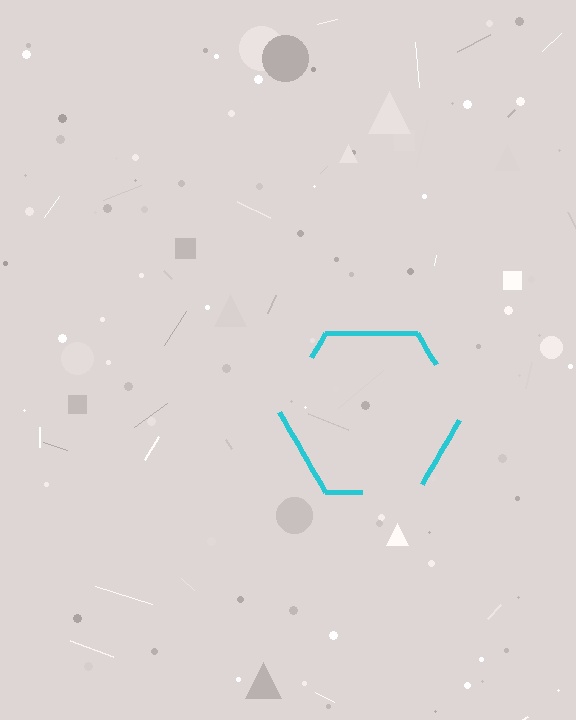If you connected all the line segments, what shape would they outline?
They would outline a hexagon.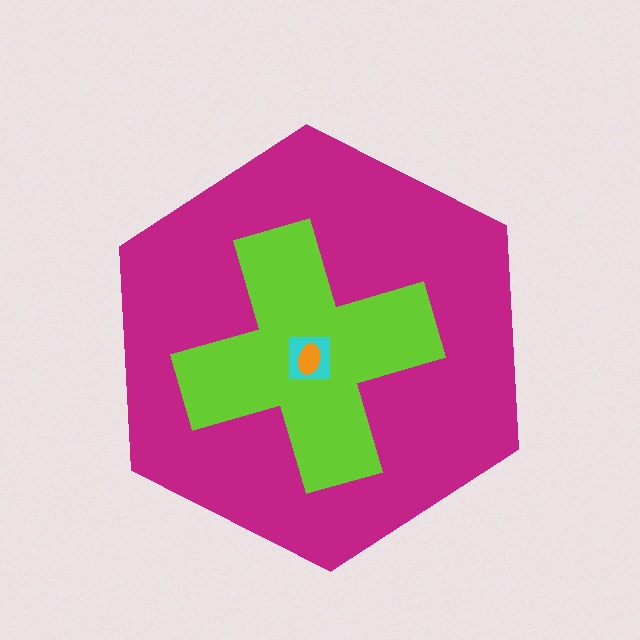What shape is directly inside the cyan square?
The orange ellipse.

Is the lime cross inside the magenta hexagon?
Yes.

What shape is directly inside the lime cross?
The cyan square.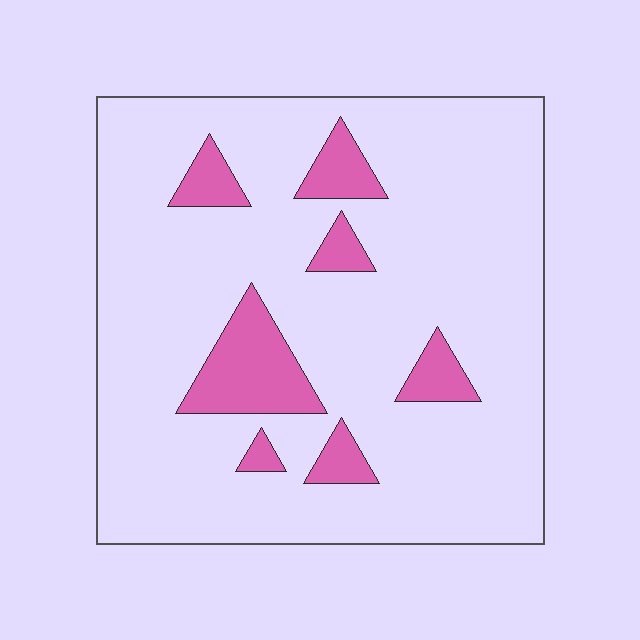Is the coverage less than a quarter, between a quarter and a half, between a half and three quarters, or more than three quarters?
Less than a quarter.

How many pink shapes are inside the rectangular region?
7.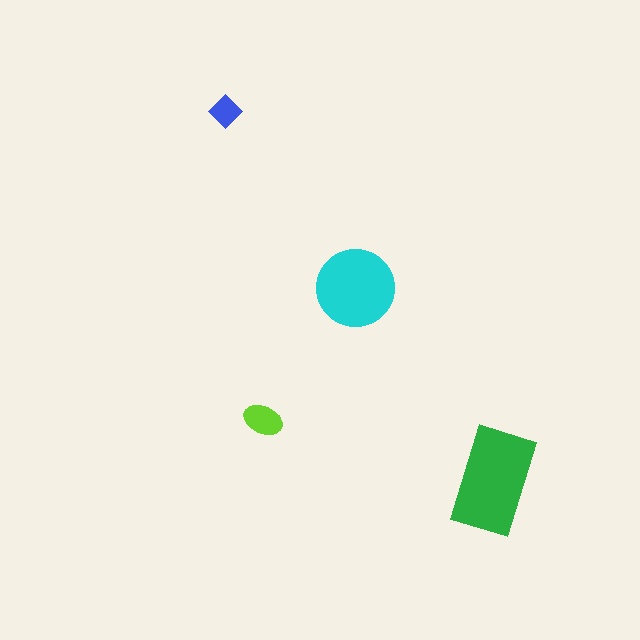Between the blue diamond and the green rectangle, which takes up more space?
The green rectangle.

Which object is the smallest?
The blue diamond.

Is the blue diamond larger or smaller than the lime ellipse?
Smaller.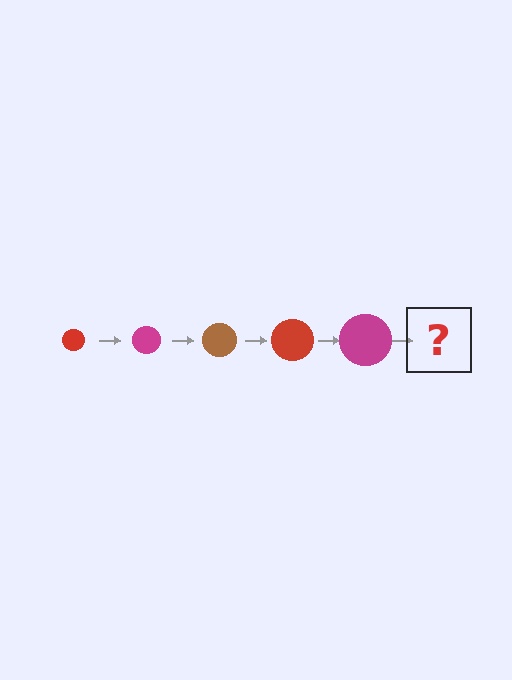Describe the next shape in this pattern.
It should be a brown circle, larger than the previous one.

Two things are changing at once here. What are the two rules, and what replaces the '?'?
The two rules are that the circle grows larger each step and the color cycles through red, magenta, and brown. The '?' should be a brown circle, larger than the previous one.